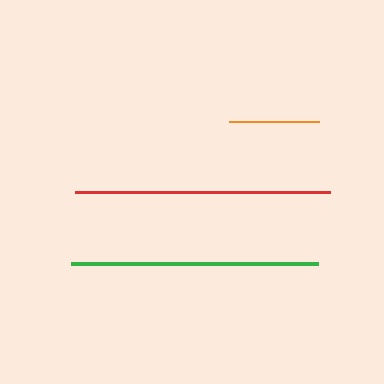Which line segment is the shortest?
The orange line is the shortest at approximately 91 pixels.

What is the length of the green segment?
The green segment is approximately 247 pixels long.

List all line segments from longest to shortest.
From longest to shortest: red, green, orange.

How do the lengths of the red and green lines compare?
The red and green lines are approximately the same length.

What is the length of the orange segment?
The orange segment is approximately 91 pixels long.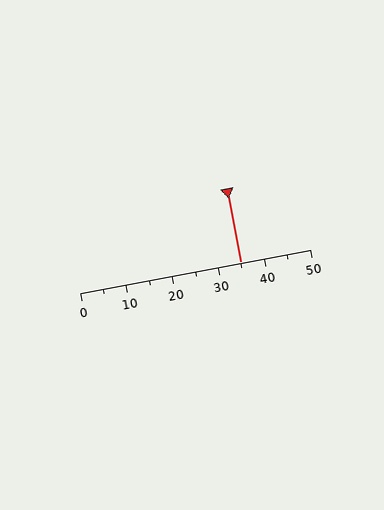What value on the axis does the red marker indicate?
The marker indicates approximately 35.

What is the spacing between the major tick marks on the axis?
The major ticks are spaced 10 apart.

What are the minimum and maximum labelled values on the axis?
The axis runs from 0 to 50.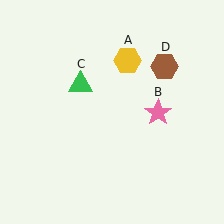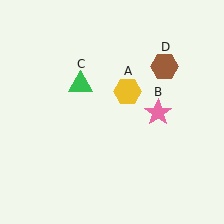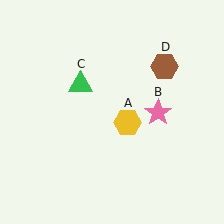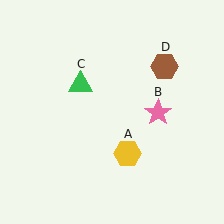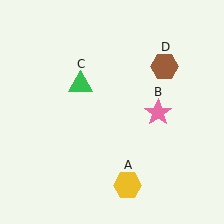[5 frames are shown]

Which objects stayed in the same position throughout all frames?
Pink star (object B) and green triangle (object C) and brown hexagon (object D) remained stationary.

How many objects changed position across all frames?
1 object changed position: yellow hexagon (object A).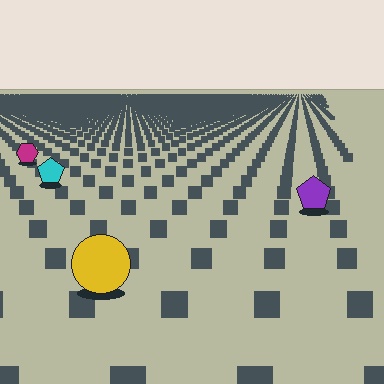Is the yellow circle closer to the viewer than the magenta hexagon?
Yes. The yellow circle is closer — you can tell from the texture gradient: the ground texture is coarser near it.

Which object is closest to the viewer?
The yellow circle is closest. The texture marks near it are larger and more spread out.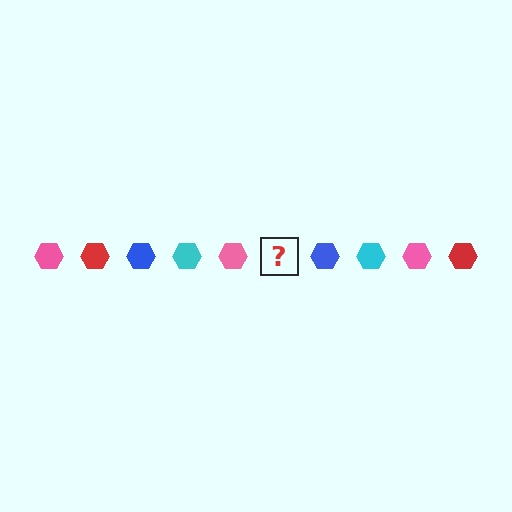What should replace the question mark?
The question mark should be replaced with a red hexagon.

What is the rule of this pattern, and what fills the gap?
The rule is that the pattern cycles through pink, red, blue, cyan hexagons. The gap should be filled with a red hexagon.